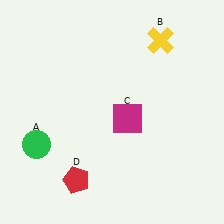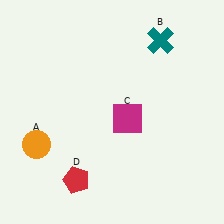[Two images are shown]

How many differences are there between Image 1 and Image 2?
There are 2 differences between the two images.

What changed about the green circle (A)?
In Image 1, A is green. In Image 2, it changed to orange.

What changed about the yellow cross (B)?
In Image 1, B is yellow. In Image 2, it changed to teal.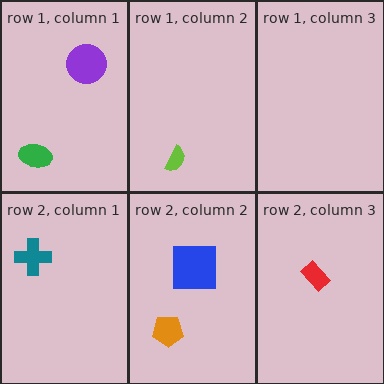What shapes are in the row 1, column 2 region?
The lime semicircle.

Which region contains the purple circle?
The row 1, column 1 region.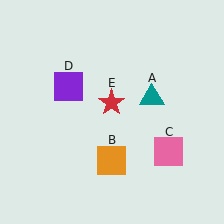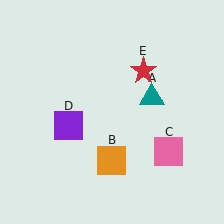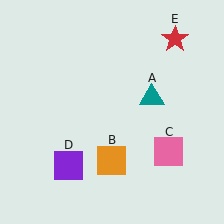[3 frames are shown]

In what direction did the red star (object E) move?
The red star (object E) moved up and to the right.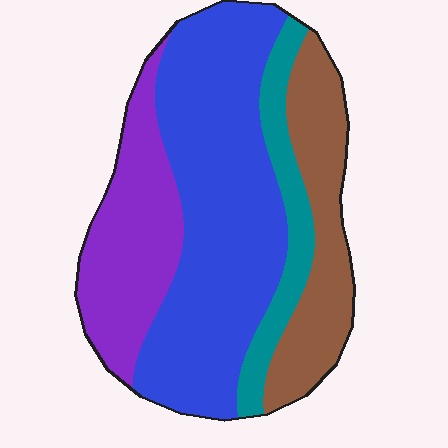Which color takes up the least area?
Teal, at roughly 10%.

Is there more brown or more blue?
Blue.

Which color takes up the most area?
Blue, at roughly 45%.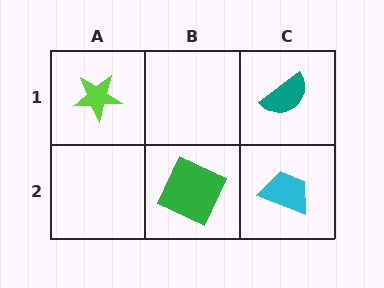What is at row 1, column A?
A lime star.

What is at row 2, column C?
A cyan trapezoid.